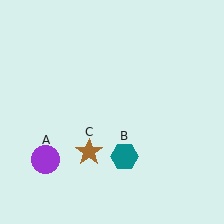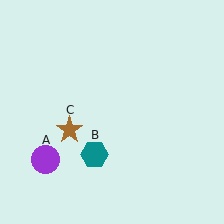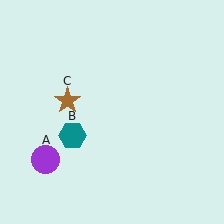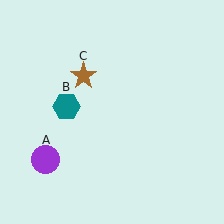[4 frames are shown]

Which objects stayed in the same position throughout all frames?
Purple circle (object A) remained stationary.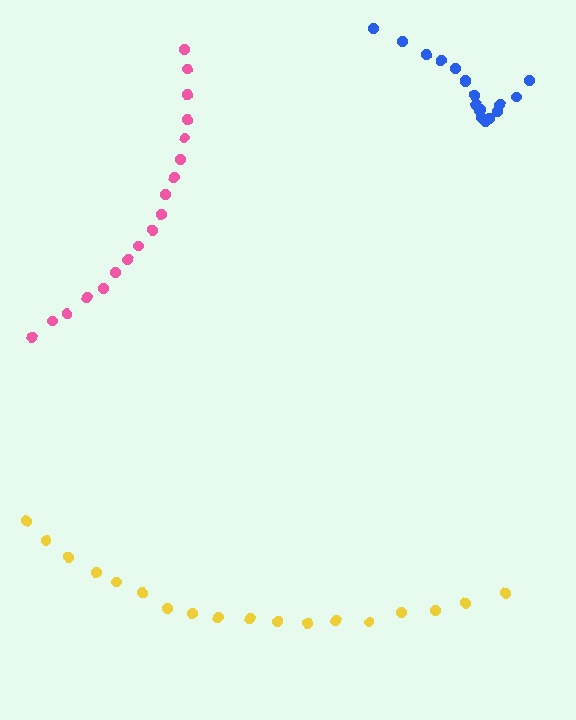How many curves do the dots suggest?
There are 3 distinct paths.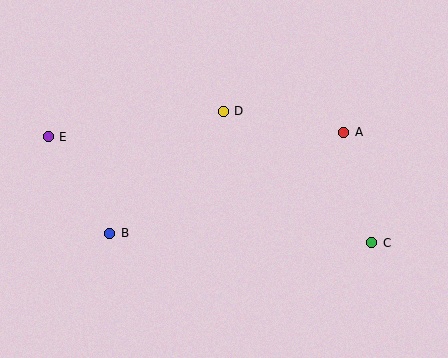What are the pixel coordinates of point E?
Point E is at (48, 137).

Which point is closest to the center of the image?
Point D at (223, 111) is closest to the center.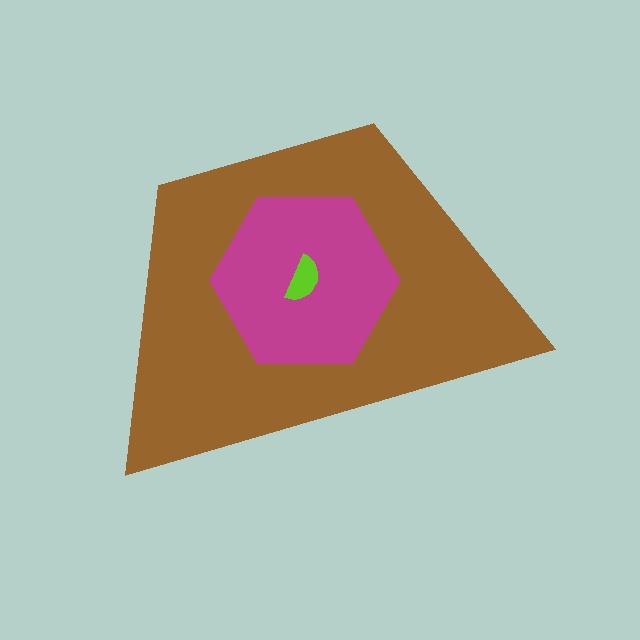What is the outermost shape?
The brown trapezoid.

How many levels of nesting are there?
3.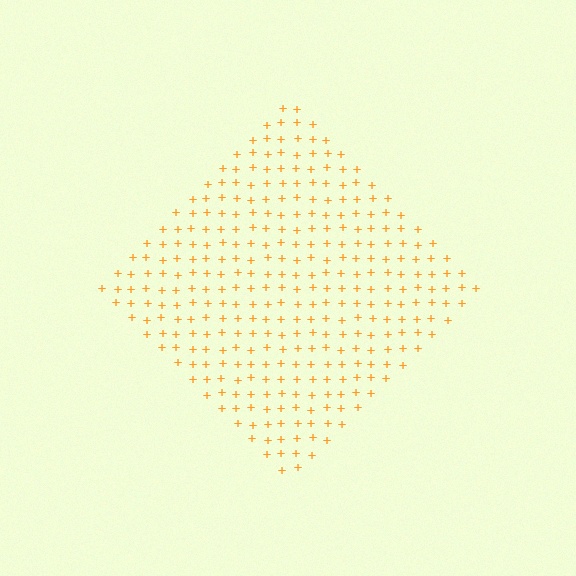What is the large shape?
The large shape is a diamond.